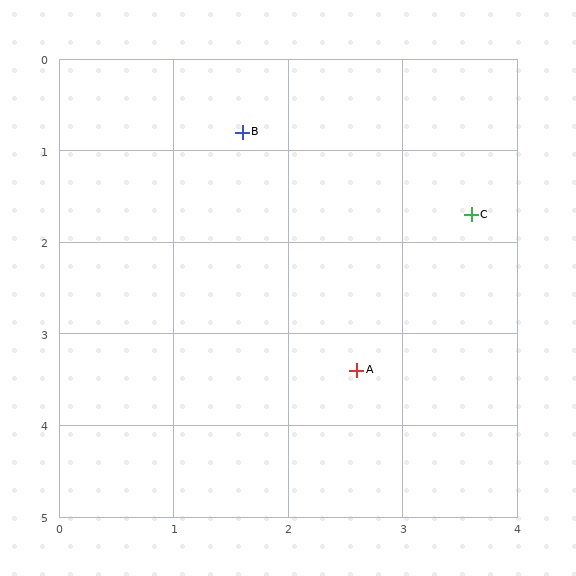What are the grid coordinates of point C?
Point C is at approximately (3.6, 1.7).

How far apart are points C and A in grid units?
Points C and A are about 2.0 grid units apart.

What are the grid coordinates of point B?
Point B is at approximately (1.6, 0.8).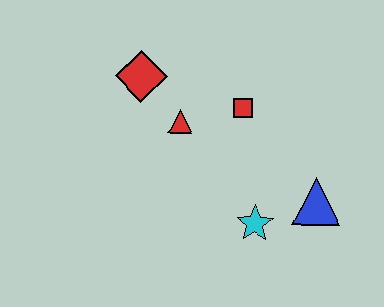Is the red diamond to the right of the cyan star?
No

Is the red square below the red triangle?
No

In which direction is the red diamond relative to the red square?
The red diamond is to the left of the red square.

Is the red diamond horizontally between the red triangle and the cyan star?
No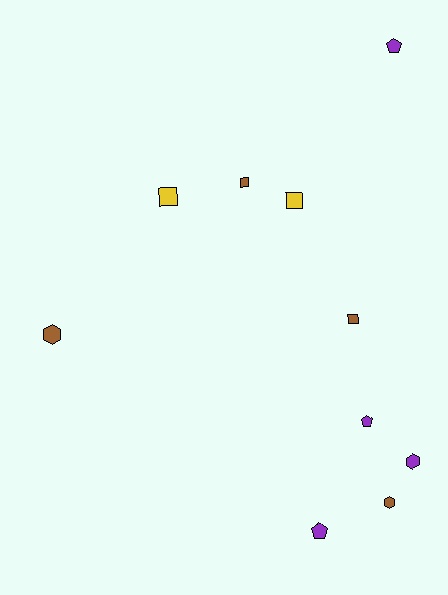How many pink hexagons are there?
There are no pink hexagons.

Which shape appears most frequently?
Square, with 4 objects.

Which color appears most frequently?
Brown, with 4 objects.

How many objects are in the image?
There are 10 objects.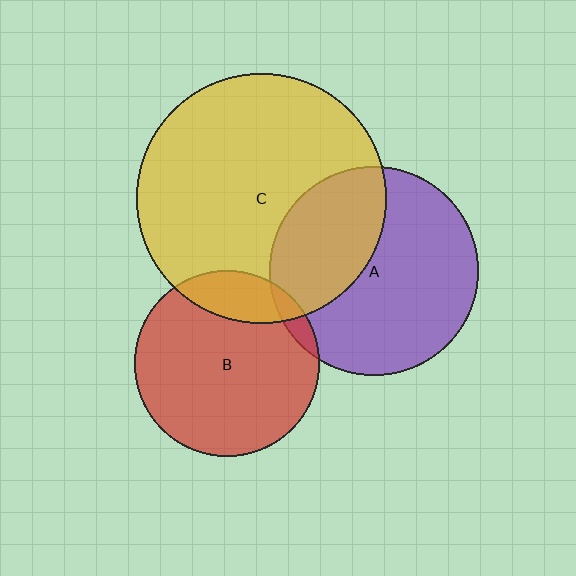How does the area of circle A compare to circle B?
Approximately 1.3 times.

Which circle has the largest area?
Circle C (yellow).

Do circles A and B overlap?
Yes.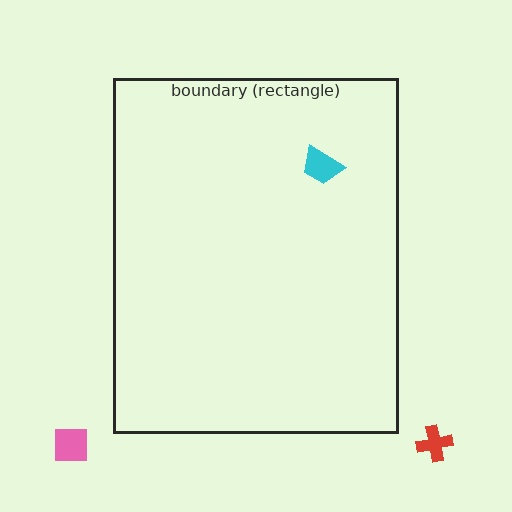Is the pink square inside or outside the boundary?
Outside.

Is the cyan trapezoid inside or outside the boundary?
Inside.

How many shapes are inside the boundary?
1 inside, 2 outside.